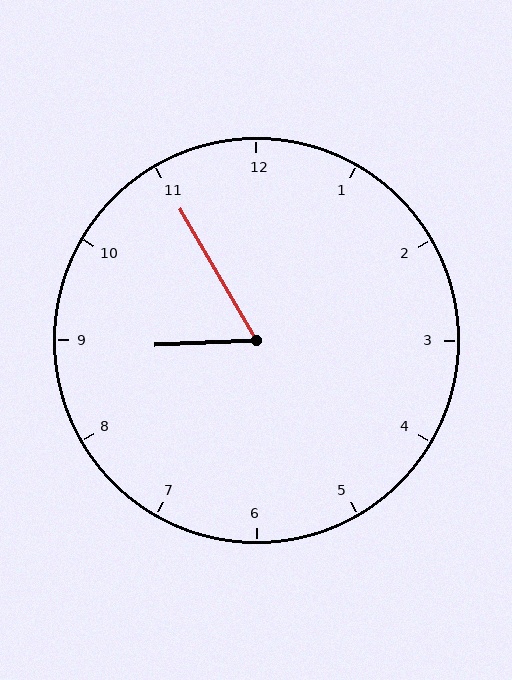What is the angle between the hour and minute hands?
Approximately 62 degrees.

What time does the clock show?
8:55.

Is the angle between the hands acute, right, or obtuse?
It is acute.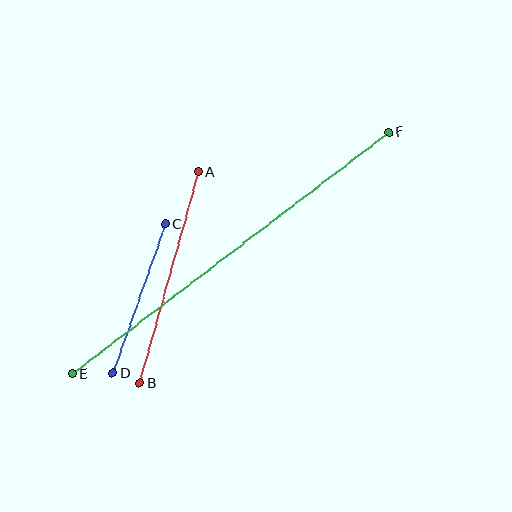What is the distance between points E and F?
The distance is approximately 398 pixels.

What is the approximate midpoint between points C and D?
The midpoint is at approximately (139, 299) pixels.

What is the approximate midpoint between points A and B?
The midpoint is at approximately (169, 278) pixels.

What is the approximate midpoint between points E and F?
The midpoint is at approximately (231, 253) pixels.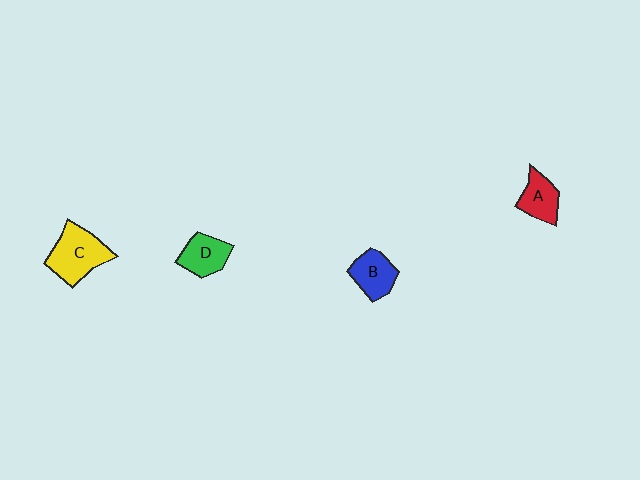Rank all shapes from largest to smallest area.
From largest to smallest: C (yellow), B (blue), D (green), A (red).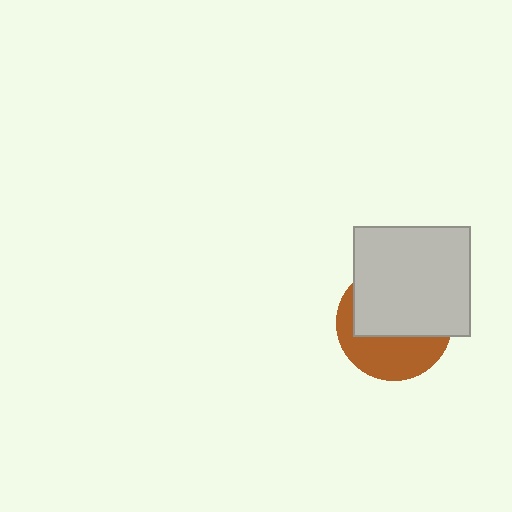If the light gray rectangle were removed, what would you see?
You would see the complete brown circle.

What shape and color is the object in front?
The object in front is a light gray rectangle.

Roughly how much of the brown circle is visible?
A small part of it is visible (roughly 41%).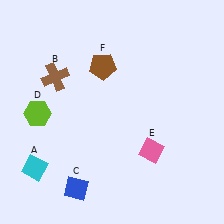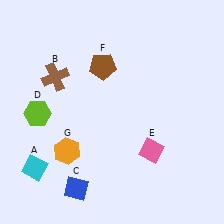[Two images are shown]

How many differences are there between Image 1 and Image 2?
There is 1 difference between the two images.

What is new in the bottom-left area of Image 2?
An orange hexagon (G) was added in the bottom-left area of Image 2.